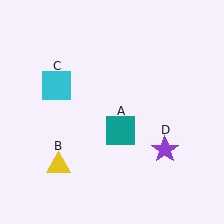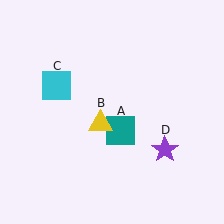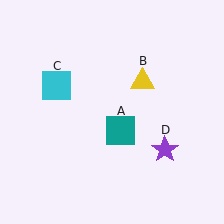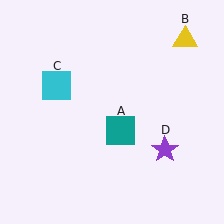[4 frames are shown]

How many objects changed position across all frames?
1 object changed position: yellow triangle (object B).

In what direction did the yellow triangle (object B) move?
The yellow triangle (object B) moved up and to the right.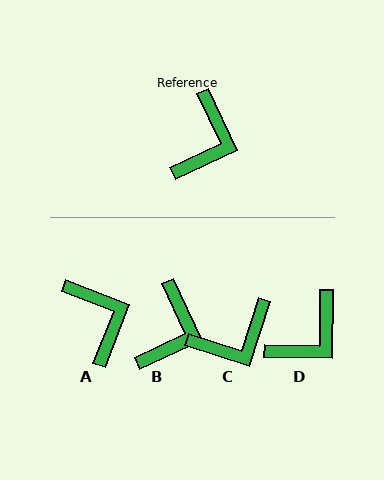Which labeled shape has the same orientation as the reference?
B.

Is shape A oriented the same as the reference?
No, it is off by about 44 degrees.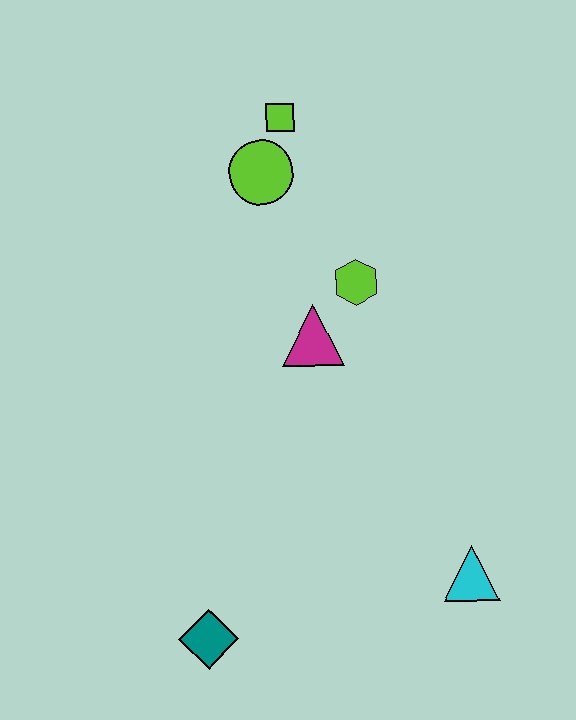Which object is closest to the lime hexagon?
The magenta triangle is closest to the lime hexagon.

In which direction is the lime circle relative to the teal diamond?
The lime circle is above the teal diamond.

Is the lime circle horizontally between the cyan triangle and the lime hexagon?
No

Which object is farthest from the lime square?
The teal diamond is farthest from the lime square.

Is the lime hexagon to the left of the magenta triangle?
No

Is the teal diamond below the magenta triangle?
Yes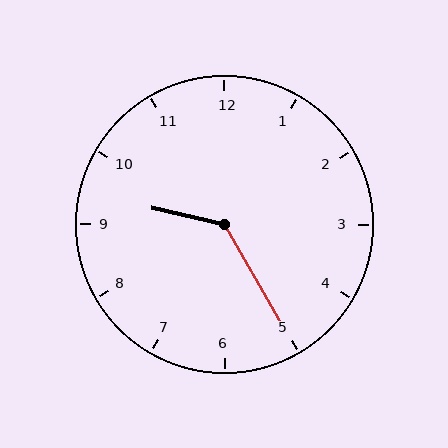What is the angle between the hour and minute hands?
Approximately 132 degrees.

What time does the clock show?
9:25.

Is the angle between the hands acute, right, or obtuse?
It is obtuse.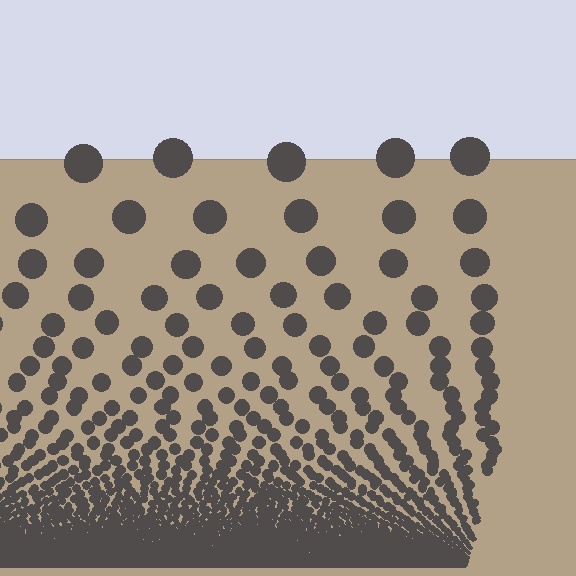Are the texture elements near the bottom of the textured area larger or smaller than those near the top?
Smaller. The gradient is inverted — elements near the bottom are smaller and denser.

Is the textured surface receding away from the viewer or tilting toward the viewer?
The surface appears to tilt toward the viewer. Texture elements get larger and sparser toward the top.